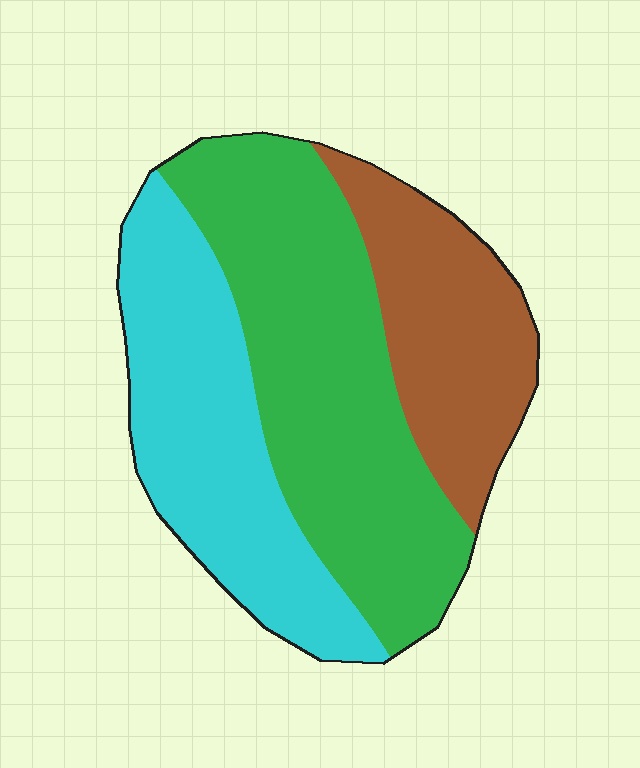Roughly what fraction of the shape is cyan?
Cyan takes up between a sixth and a third of the shape.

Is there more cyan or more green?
Green.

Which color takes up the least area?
Brown, at roughly 25%.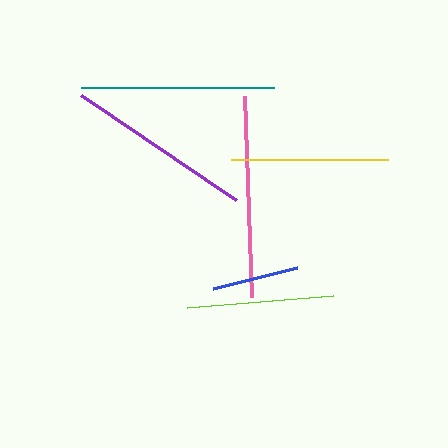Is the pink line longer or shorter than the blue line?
The pink line is longer than the blue line.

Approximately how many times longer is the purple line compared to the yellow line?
The purple line is approximately 1.2 times the length of the yellow line.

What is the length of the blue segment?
The blue segment is approximately 87 pixels long.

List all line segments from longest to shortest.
From longest to shortest: pink, teal, purple, yellow, lime, blue.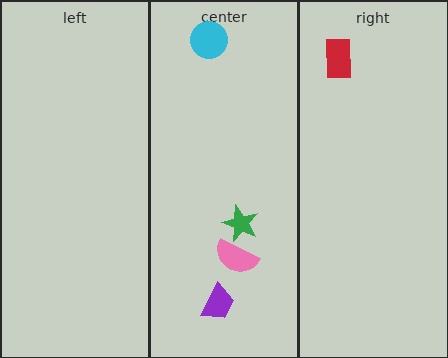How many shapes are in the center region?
4.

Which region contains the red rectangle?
The right region.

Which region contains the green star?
The center region.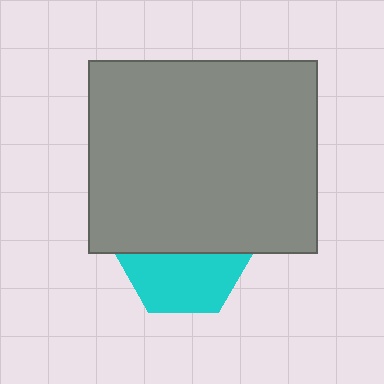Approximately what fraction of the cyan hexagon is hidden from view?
Roughly 51% of the cyan hexagon is hidden behind the gray rectangle.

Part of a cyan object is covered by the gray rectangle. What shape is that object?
It is a hexagon.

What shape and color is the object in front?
The object in front is a gray rectangle.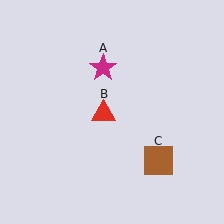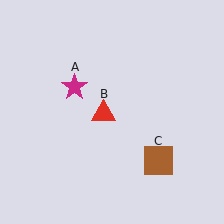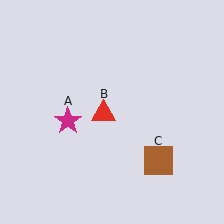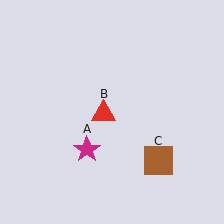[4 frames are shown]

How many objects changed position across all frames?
1 object changed position: magenta star (object A).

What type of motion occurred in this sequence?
The magenta star (object A) rotated counterclockwise around the center of the scene.